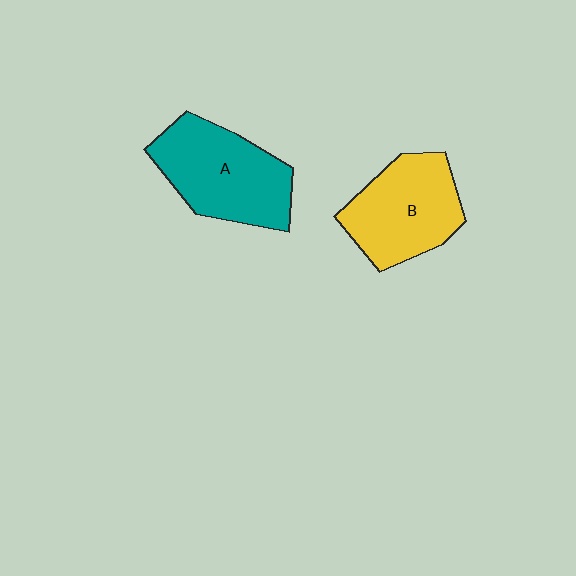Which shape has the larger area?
Shape A (teal).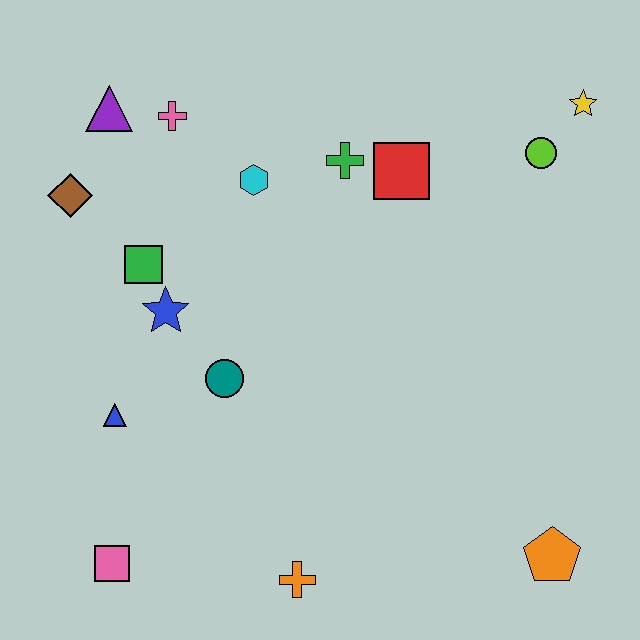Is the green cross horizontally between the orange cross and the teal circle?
No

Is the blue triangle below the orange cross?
No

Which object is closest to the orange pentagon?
The orange cross is closest to the orange pentagon.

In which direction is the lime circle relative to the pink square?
The lime circle is to the right of the pink square.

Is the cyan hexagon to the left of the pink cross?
No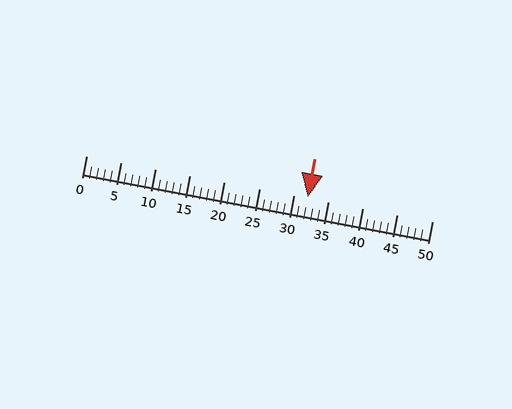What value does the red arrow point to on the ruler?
The red arrow points to approximately 32.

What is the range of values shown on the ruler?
The ruler shows values from 0 to 50.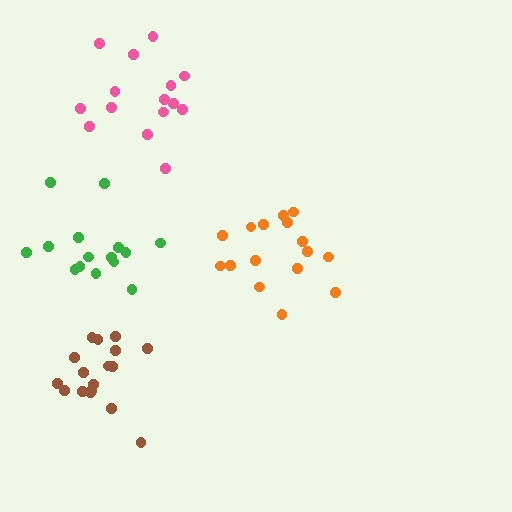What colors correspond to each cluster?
The clusters are colored: green, orange, brown, pink.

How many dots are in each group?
Group 1: 15 dots, Group 2: 16 dots, Group 3: 17 dots, Group 4: 15 dots (63 total).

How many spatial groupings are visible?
There are 4 spatial groupings.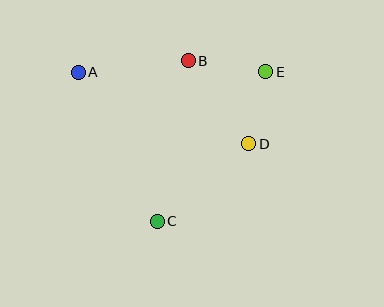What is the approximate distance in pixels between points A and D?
The distance between A and D is approximately 185 pixels.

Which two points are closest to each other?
Points D and E are closest to each other.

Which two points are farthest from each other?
Points A and E are farthest from each other.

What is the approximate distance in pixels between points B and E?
The distance between B and E is approximately 78 pixels.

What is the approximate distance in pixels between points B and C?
The distance between B and C is approximately 163 pixels.